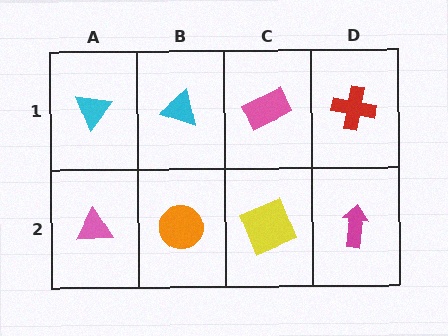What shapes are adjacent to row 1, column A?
A pink triangle (row 2, column A), a cyan triangle (row 1, column B).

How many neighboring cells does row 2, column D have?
2.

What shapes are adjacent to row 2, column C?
A pink rectangle (row 1, column C), an orange circle (row 2, column B), a magenta arrow (row 2, column D).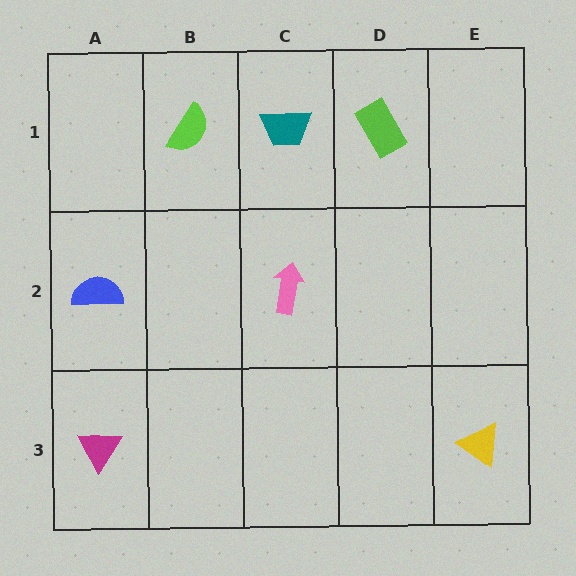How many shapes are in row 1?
3 shapes.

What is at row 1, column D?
A lime rectangle.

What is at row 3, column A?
A magenta triangle.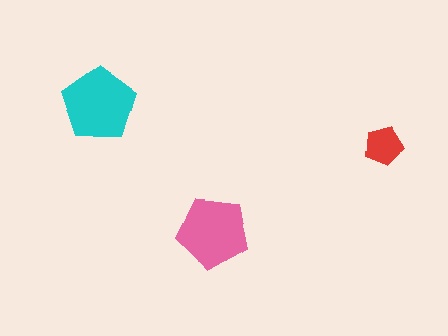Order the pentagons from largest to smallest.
the cyan one, the pink one, the red one.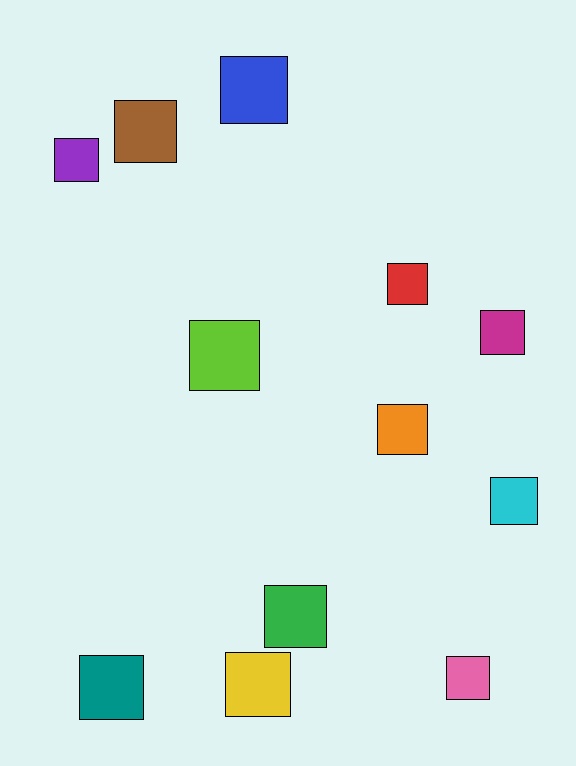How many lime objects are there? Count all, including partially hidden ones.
There is 1 lime object.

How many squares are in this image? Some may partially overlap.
There are 12 squares.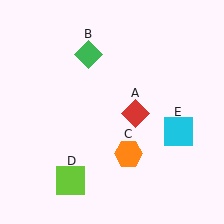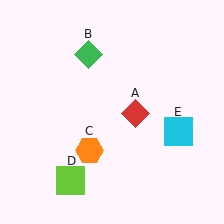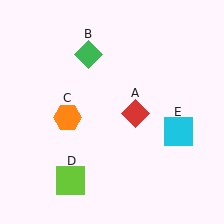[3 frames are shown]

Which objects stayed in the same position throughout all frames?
Red diamond (object A) and green diamond (object B) and lime square (object D) and cyan square (object E) remained stationary.